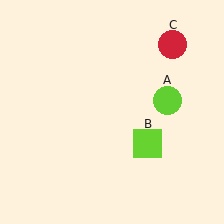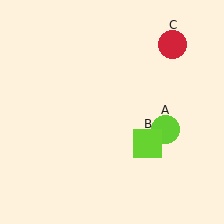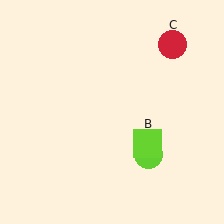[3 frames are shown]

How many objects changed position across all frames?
1 object changed position: lime circle (object A).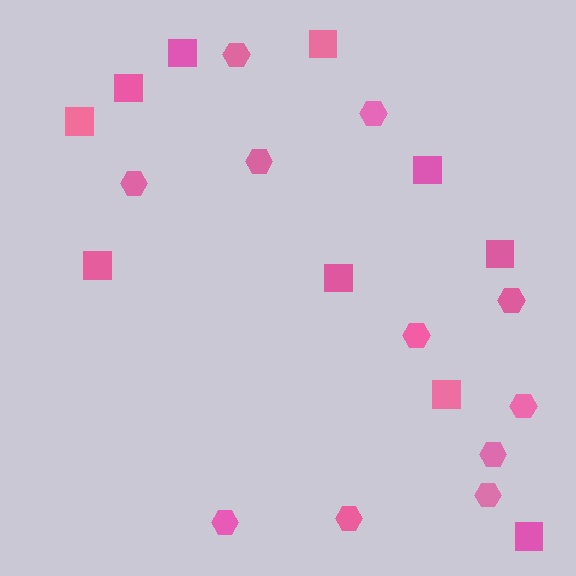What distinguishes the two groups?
There are 2 groups: one group of squares (10) and one group of hexagons (11).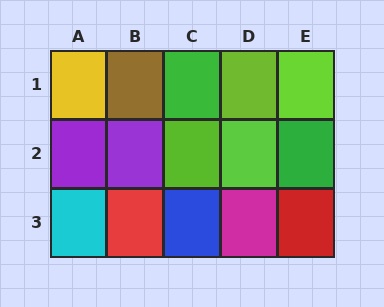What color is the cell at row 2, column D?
Lime.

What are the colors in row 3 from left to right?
Cyan, red, blue, magenta, red.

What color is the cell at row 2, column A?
Purple.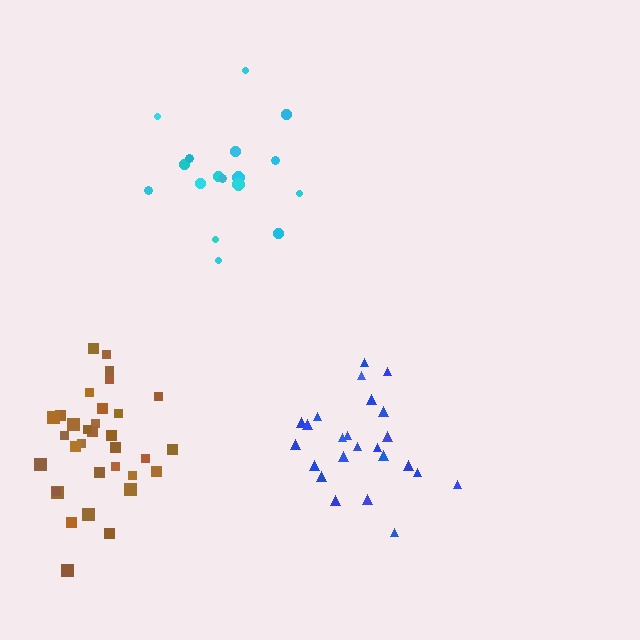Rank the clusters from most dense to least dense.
blue, brown, cyan.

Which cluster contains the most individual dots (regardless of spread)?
Brown (33).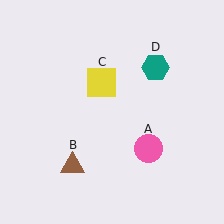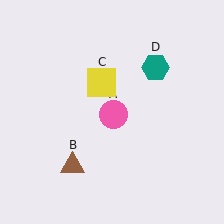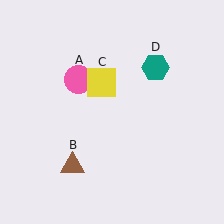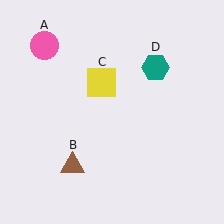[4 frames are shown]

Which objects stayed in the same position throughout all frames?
Brown triangle (object B) and yellow square (object C) and teal hexagon (object D) remained stationary.